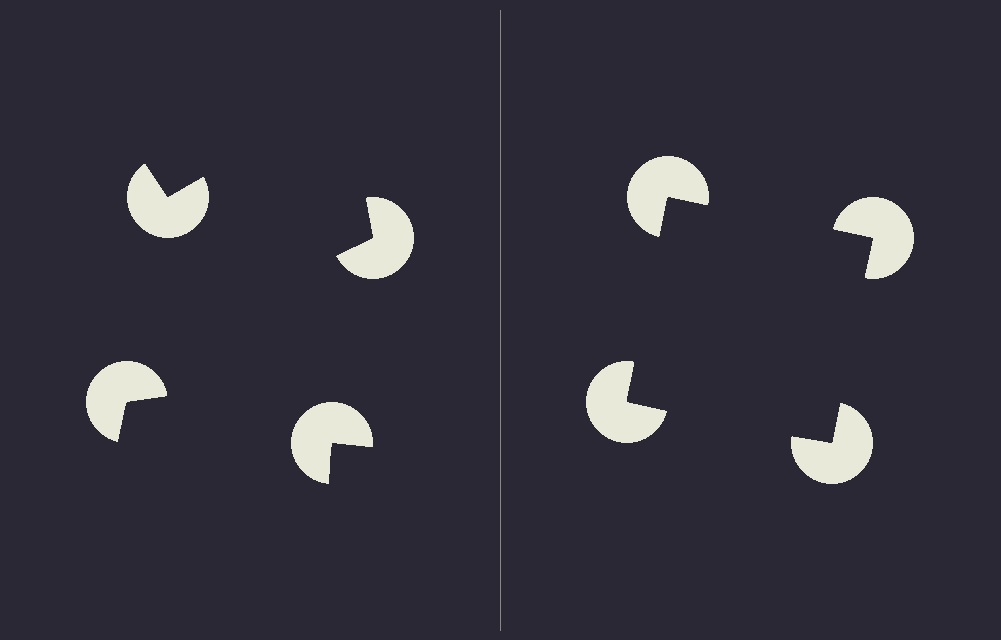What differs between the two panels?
The pac-man discs are positioned identically on both sides; only the wedge orientations differ. On the right they align to a square; on the left they are misaligned.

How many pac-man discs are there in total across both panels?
8 — 4 on each side.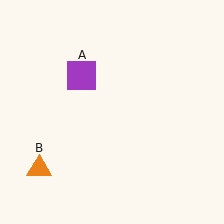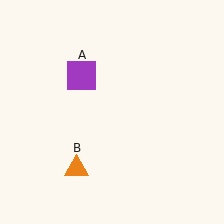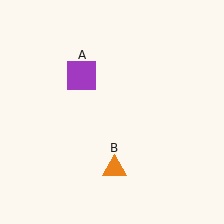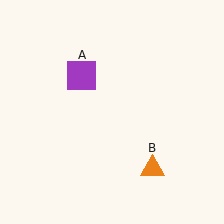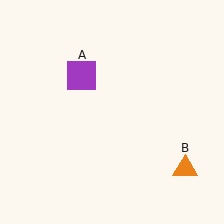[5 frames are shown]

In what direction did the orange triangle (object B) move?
The orange triangle (object B) moved right.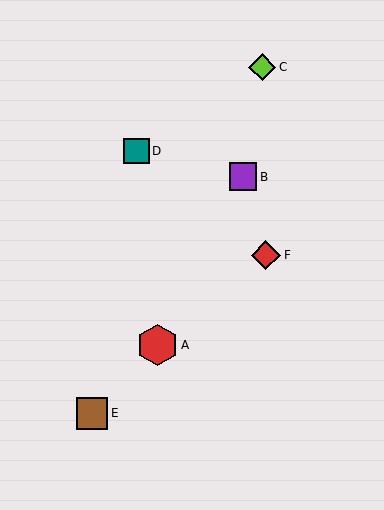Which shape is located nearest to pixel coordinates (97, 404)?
The brown square (labeled E) at (92, 413) is nearest to that location.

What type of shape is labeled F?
Shape F is a red diamond.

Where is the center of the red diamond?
The center of the red diamond is at (266, 255).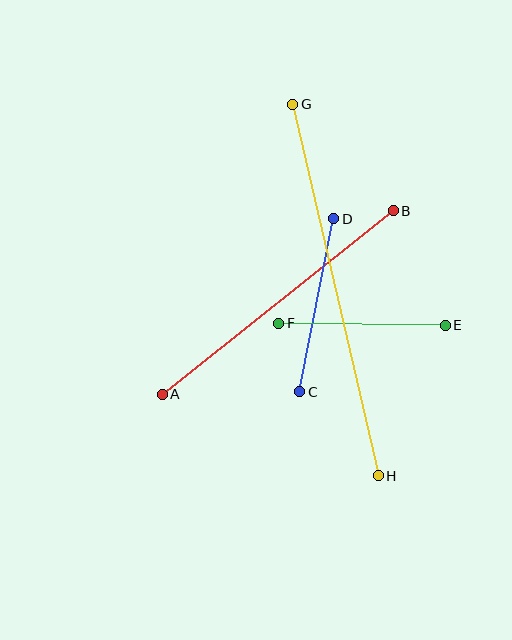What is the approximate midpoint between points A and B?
The midpoint is at approximately (278, 303) pixels.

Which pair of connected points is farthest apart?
Points G and H are farthest apart.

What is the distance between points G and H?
The distance is approximately 381 pixels.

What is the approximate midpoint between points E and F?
The midpoint is at approximately (362, 324) pixels.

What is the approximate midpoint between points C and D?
The midpoint is at approximately (317, 305) pixels.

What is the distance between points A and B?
The distance is approximately 295 pixels.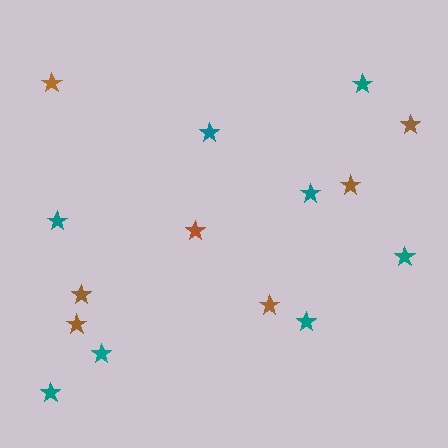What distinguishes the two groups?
There are 2 groups: one group of teal stars (8) and one group of brown stars (7).